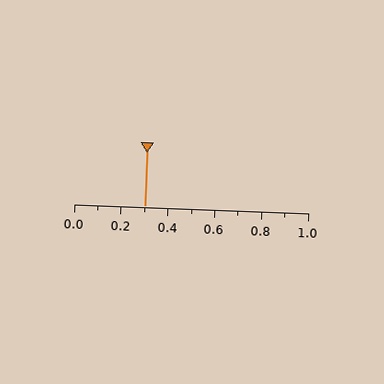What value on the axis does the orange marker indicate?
The marker indicates approximately 0.3.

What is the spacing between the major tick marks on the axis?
The major ticks are spaced 0.2 apart.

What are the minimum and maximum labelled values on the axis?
The axis runs from 0.0 to 1.0.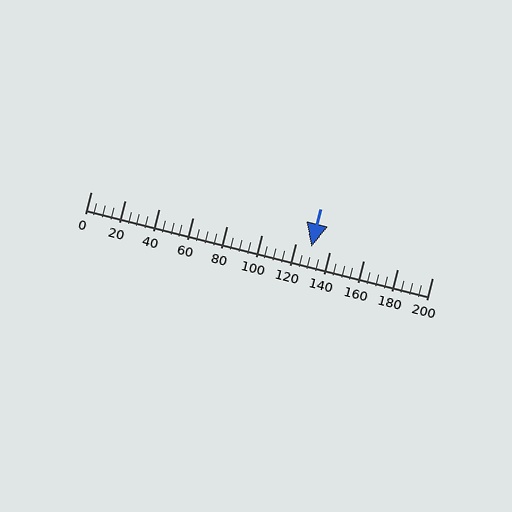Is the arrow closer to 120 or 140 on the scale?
The arrow is closer to 120.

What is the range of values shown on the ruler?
The ruler shows values from 0 to 200.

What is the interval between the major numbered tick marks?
The major tick marks are spaced 20 units apart.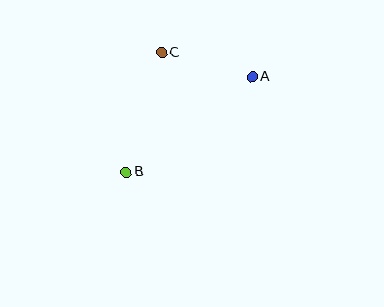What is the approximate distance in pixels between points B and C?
The distance between B and C is approximately 124 pixels.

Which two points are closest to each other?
Points A and C are closest to each other.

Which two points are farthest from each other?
Points A and B are farthest from each other.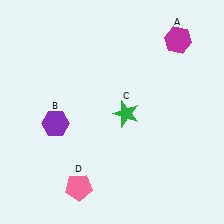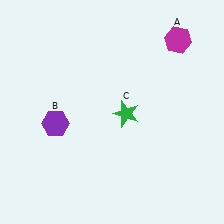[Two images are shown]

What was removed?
The pink pentagon (D) was removed in Image 2.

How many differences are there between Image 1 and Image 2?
There is 1 difference between the two images.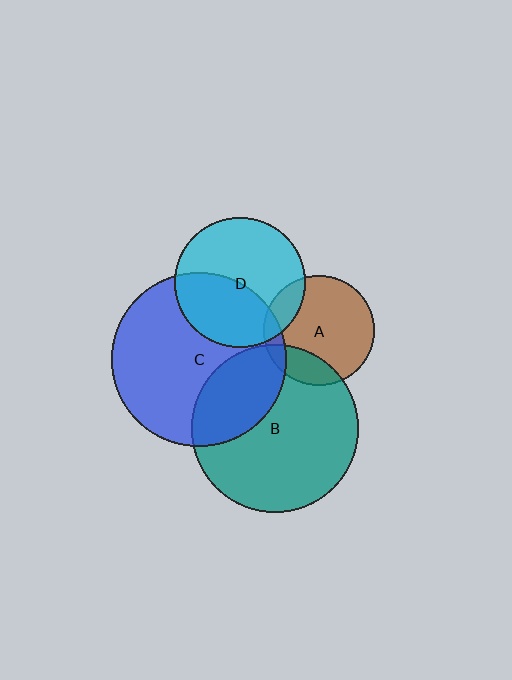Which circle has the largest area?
Circle C (blue).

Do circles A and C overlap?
Yes.